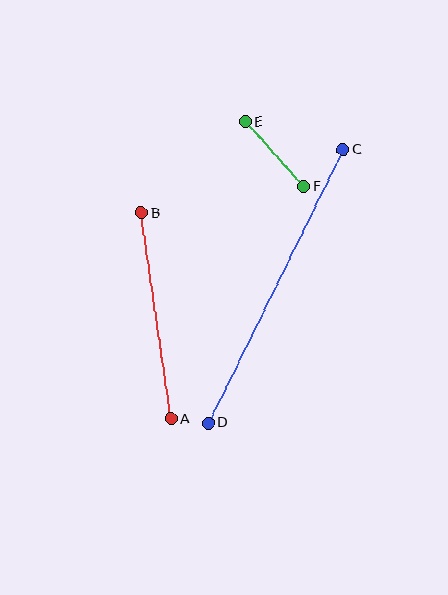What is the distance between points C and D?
The distance is approximately 305 pixels.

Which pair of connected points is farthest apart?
Points C and D are farthest apart.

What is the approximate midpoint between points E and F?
The midpoint is at approximately (275, 154) pixels.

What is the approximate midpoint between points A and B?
The midpoint is at approximately (156, 316) pixels.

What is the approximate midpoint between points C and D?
The midpoint is at approximately (276, 286) pixels.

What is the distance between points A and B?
The distance is approximately 208 pixels.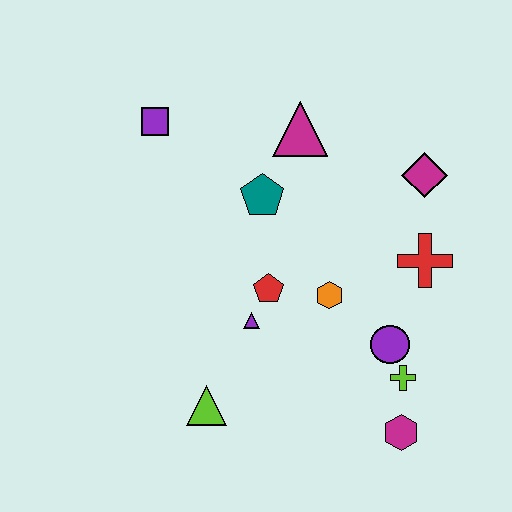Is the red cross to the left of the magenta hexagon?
No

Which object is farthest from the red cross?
The purple square is farthest from the red cross.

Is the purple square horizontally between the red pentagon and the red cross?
No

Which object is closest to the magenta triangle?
The teal pentagon is closest to the magenta triangle.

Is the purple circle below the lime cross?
No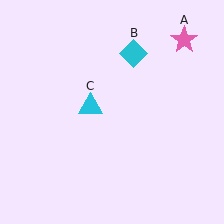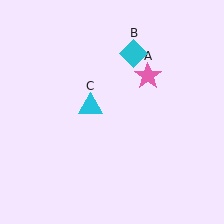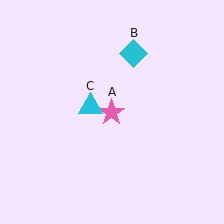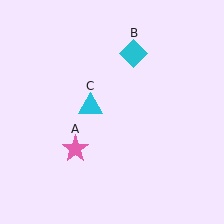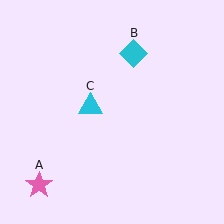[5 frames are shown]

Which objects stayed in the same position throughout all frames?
Cyan diamond (object B) and cyan triangle (object C) remained stationary.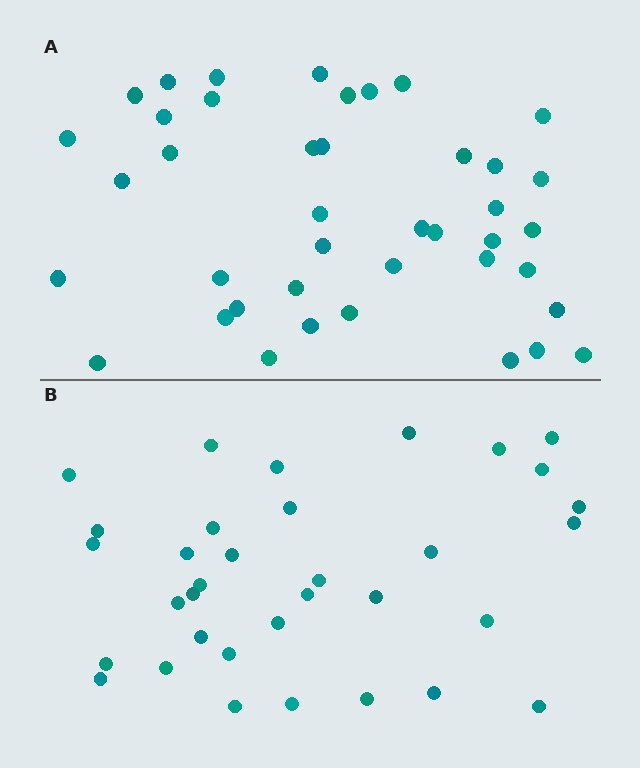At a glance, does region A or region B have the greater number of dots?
Region A (the top region) has more dots.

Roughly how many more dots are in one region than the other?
Region A has roughly 8 or so more dots than region B.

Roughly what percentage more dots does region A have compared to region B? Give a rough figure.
About 20% more.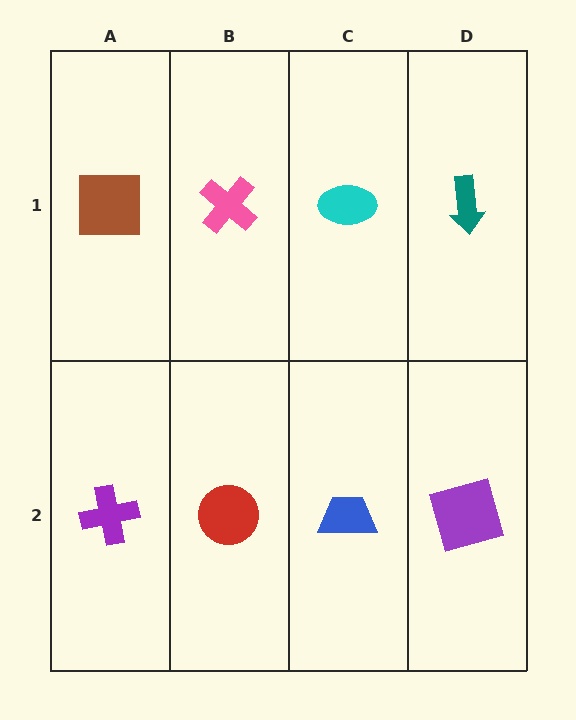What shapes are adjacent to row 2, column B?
A pink cross (row 1, column B), a purple cross (row 2, column A), a blue trapezoid (row 2, column C).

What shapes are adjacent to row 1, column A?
A purple cross (row 2, column A), a pink cross (row 1, column B).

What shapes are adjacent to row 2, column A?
A brown square (row 1, column A), a red circle (row 2, column B).